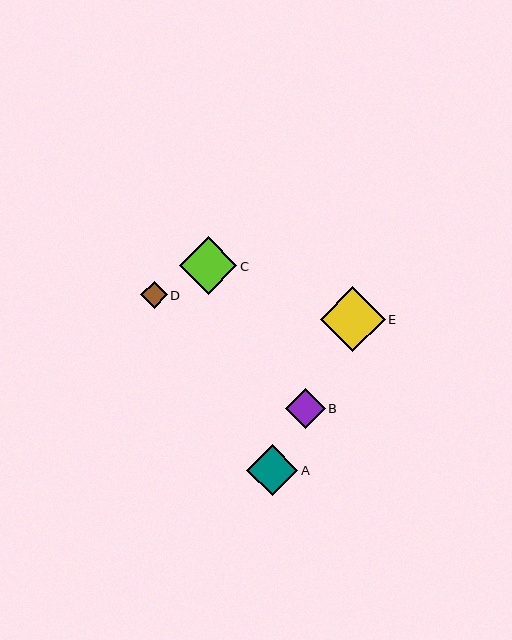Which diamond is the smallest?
Diamond D is the smallest with a size of approximately 27 pixels.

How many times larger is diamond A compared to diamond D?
Diamond A is approximately 1.9 times the size of diamond D.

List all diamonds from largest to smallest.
From largest to smallest: E, C, A, B, D.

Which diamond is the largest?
Diamond E is the largest with a size of approximately 65 pixels.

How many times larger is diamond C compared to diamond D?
Diamond C is approximately 2.2 times the size of diamond D.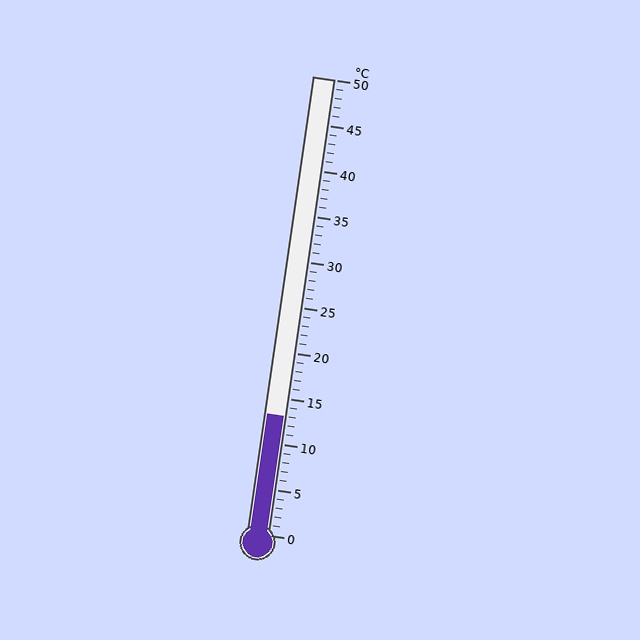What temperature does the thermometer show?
The thermometer shows approximately 13°C.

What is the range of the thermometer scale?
The thermometer scale ranges from 0°C to 50°C.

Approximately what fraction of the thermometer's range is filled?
The thermometer is filled to approximately 25% of its range.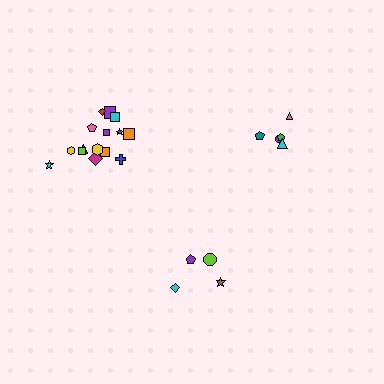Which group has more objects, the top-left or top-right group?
The top-left group.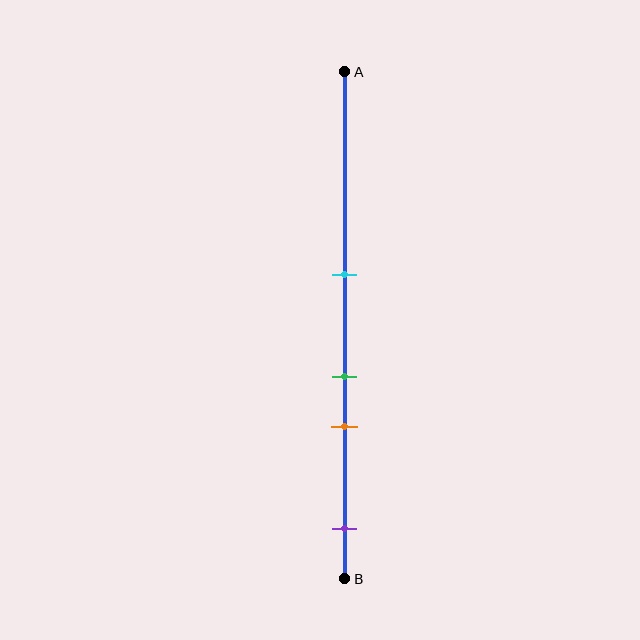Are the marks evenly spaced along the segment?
No, the marks are not evenly spaced.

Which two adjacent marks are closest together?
The green and orange marks are the closest adjacent pair.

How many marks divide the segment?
There are 4 marks dividing the segment.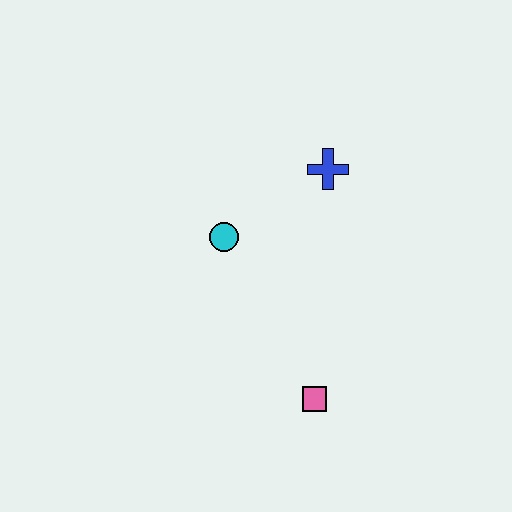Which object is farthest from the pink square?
The blue cross is farthest from the pink square.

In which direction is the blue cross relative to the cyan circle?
The blue cross is to the right of the cyan circle.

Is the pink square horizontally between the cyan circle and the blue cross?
Yes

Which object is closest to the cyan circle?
The blue cross is closest to the cyan circle.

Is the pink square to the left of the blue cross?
Yes